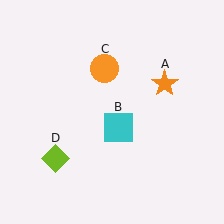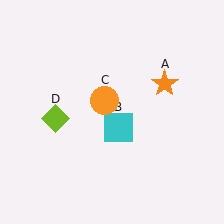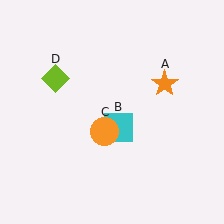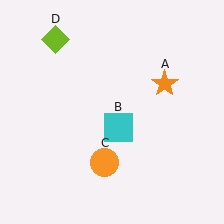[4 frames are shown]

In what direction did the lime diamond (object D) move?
The lime diamond (object D) moved up.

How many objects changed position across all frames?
2 objects changed position: orange circle (object C), lime diamond (object D).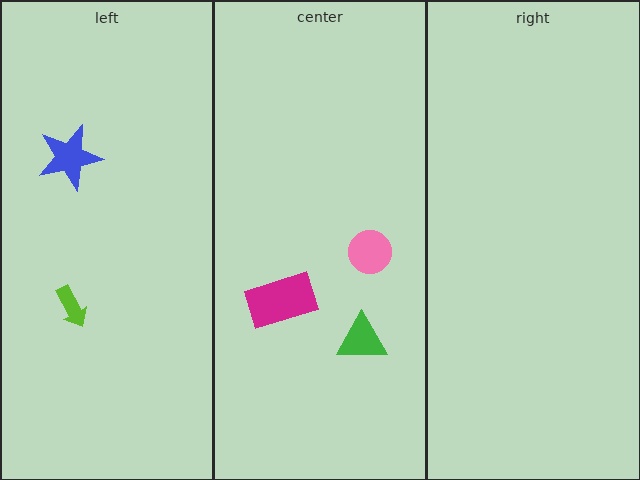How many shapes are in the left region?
2.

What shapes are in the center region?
The green triangle, the pink circle, the magenta rectangle.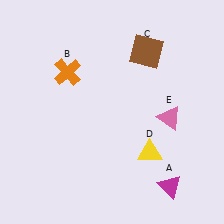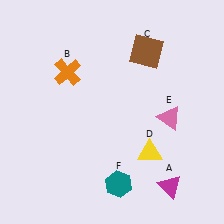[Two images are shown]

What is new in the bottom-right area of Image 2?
A teal hexagon (F) was added in the bottom-right area of Image 2.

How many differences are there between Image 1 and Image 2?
There is 1 difference between the two images.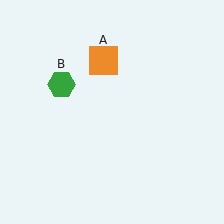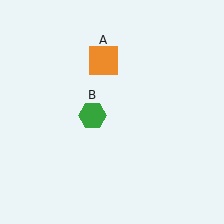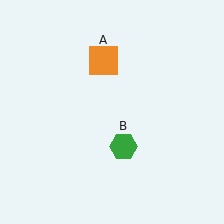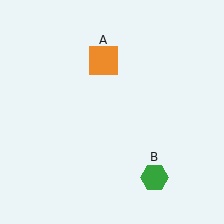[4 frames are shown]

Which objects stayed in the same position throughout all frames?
Orange square (object A) remained stationary.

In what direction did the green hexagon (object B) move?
The green hexagon (object B) moved down and to the right.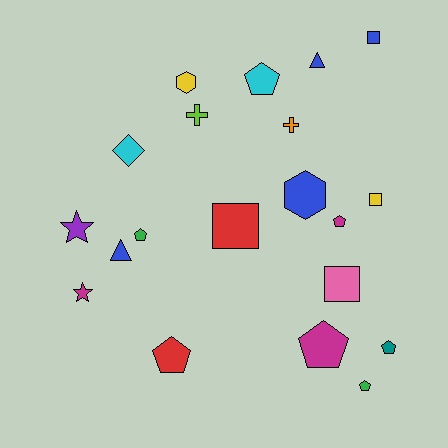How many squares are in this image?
There are 4 squares.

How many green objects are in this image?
There are 2 green objects.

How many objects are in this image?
There are 20 objects.